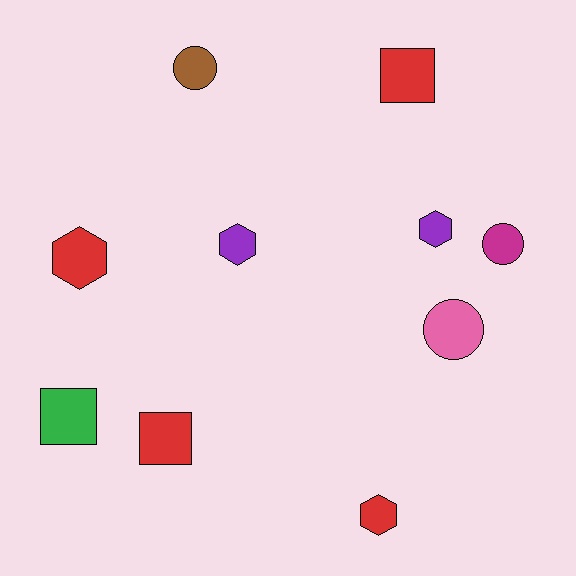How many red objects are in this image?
There are 4 red objects.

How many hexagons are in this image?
There are 4 hexagons.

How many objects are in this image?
There are 10 objects.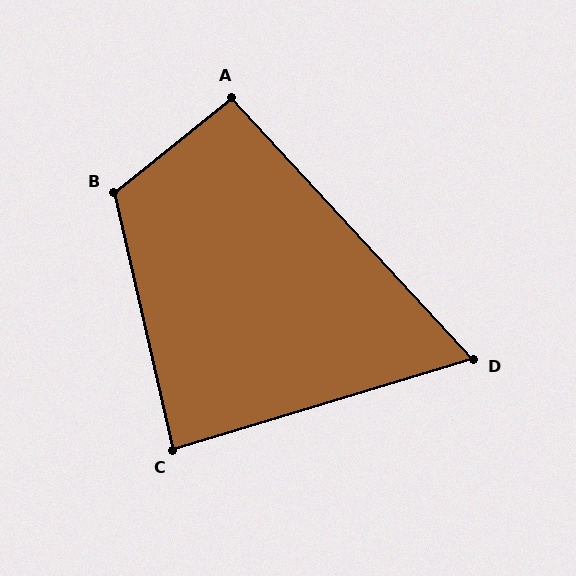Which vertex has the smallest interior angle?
D, at approximately 64 degrees.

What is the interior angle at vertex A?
Approximately 94 degrees (approximately right).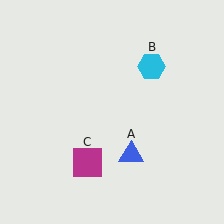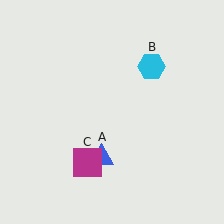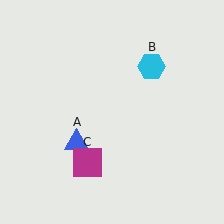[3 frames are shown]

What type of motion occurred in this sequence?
The blue triangle (object A) rotated clockwise around the center of the scene.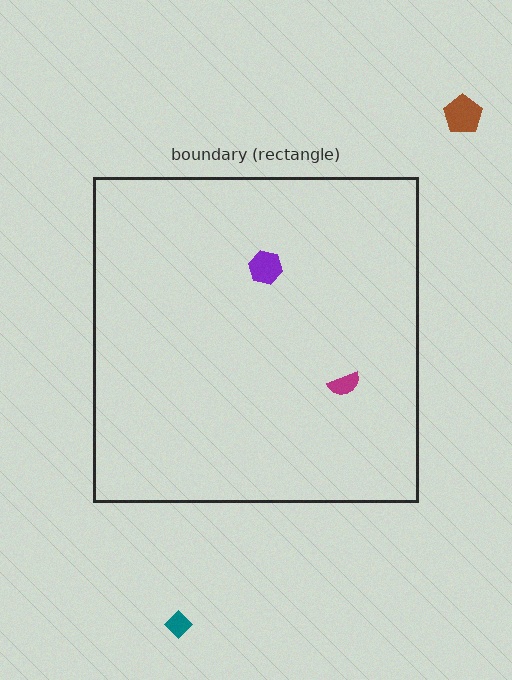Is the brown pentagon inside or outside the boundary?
Outside.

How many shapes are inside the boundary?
2 inside, 2 outside.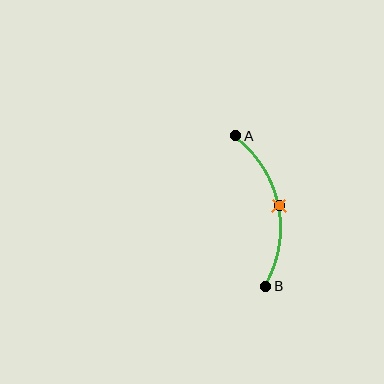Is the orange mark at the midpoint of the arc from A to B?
Yes. The orange mark lies on the arc at equal arc-length from both A and B — it is the arc midpoint.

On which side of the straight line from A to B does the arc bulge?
The arc bulges to the right of the straight line connecting A and B.